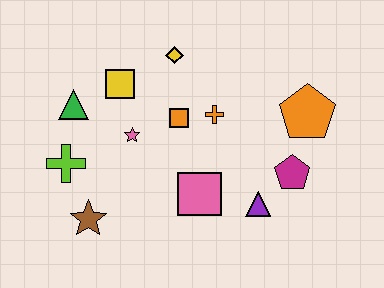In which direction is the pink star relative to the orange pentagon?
The pink star is to the left of the orange pentagon.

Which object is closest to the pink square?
The purple triangle is closest to the pink square.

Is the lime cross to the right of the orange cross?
No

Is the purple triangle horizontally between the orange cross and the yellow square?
No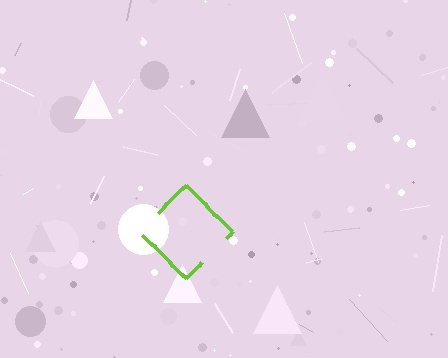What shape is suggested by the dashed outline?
The dashed outline suggests a diamond.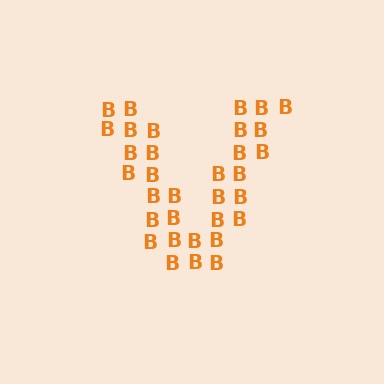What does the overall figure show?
The overall figure shows the letter V.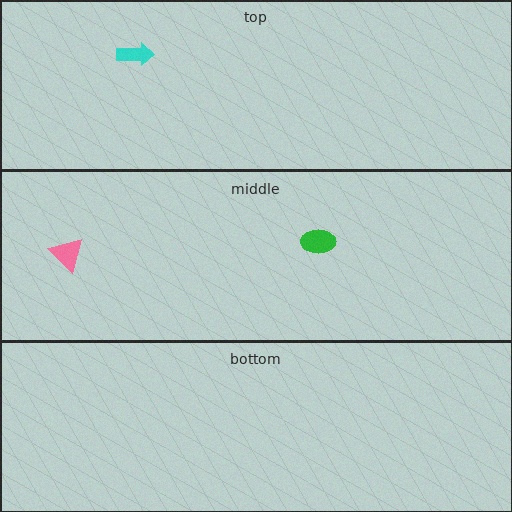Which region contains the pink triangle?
The middle region.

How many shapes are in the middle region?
2.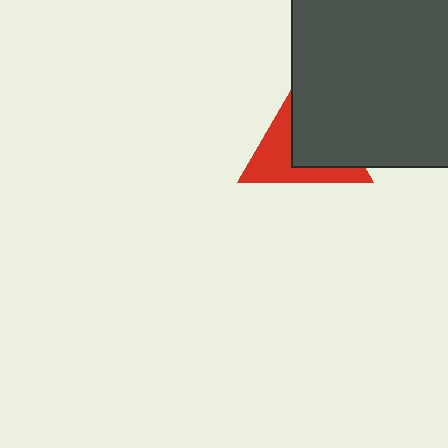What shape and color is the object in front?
The object in front is a dark gray square.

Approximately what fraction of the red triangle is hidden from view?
Roughly 53% of the red triangle is hidden behind the dark gray square.